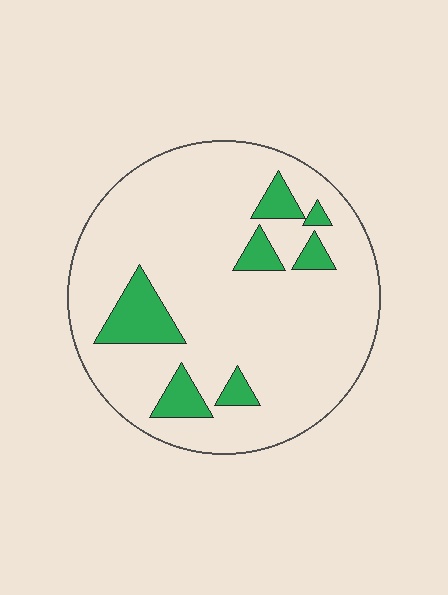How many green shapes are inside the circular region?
7.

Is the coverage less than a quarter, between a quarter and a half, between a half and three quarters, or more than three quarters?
Less than a quarter.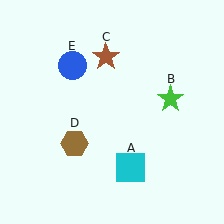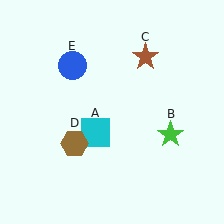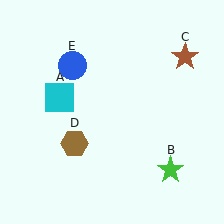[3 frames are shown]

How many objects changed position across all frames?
3 objects changed position: cyan square (object A), green star (object B), brown star (object C).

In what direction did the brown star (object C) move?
The brown star (object C) moved right.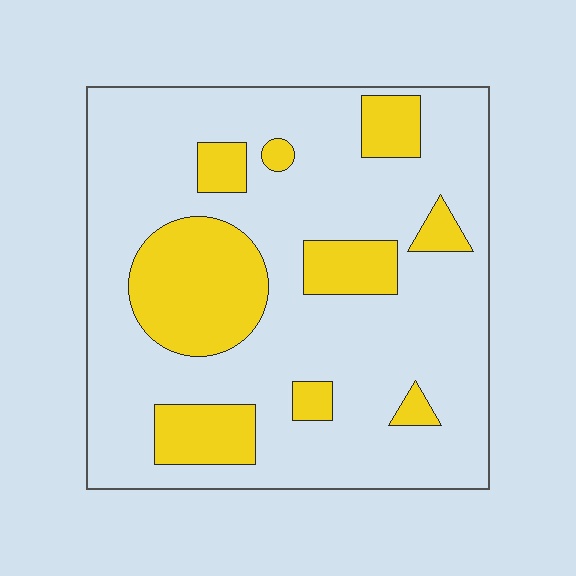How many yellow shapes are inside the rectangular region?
9.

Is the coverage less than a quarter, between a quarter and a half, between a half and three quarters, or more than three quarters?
Less than a quarter.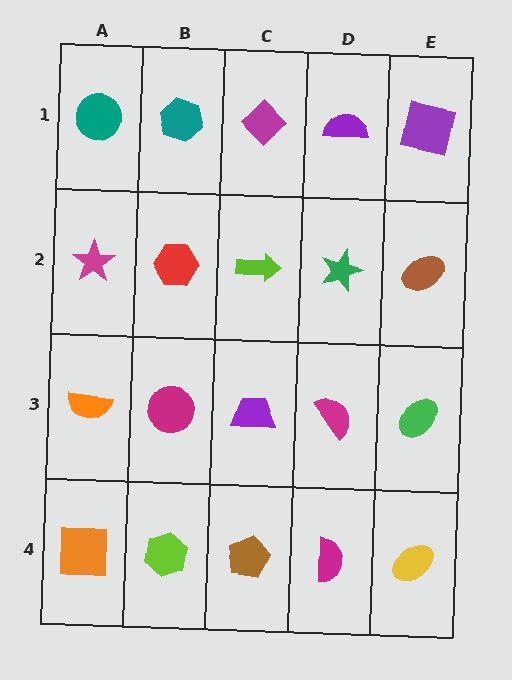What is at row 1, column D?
A purple semicircle.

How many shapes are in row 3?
5 shapes.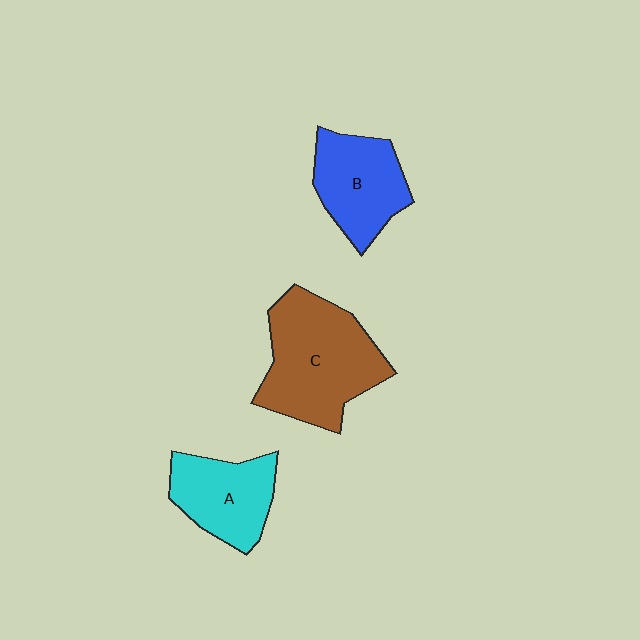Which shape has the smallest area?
Shape A (cyan).